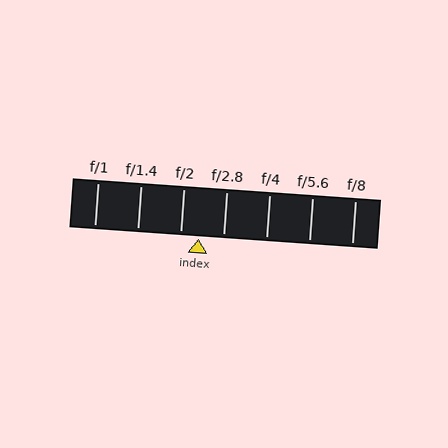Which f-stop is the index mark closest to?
The index mark is closest to f/2.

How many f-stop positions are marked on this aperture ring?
There are 7 f-stop positions marked.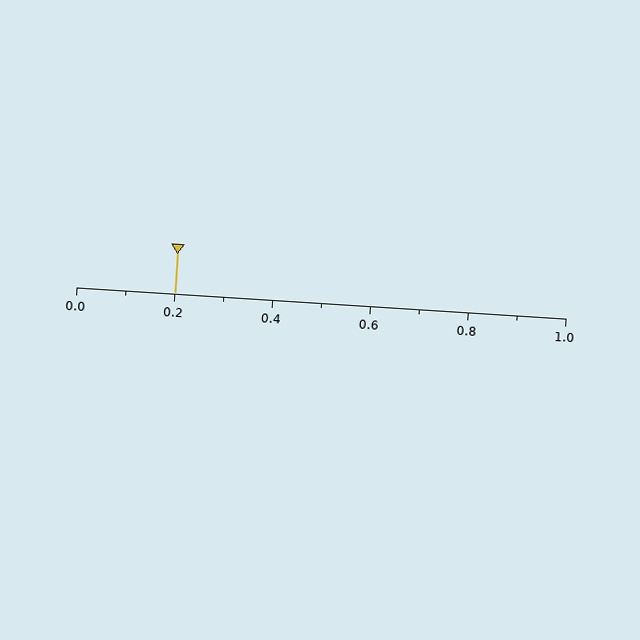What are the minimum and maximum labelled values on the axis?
The axis runs from 0.0 to 1.0.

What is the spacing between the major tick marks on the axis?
The major ticks are spaced 0.2 apart.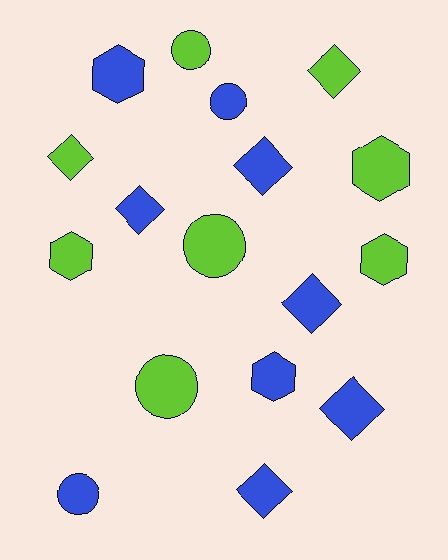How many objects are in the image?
There are 17 objects.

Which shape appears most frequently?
Diamond, with 7 objects.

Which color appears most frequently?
Blue, with 9 objects.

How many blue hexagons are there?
There are 2 blue hexagons.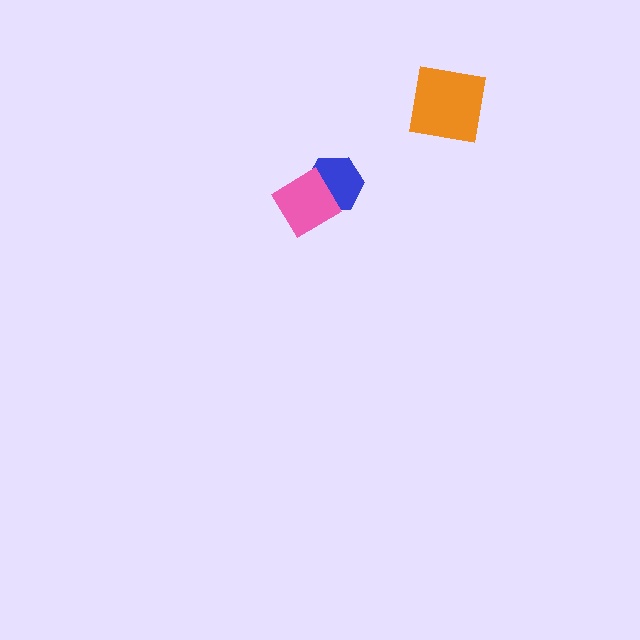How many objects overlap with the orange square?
0 objects overlap with the orange square.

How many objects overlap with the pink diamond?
1 object overlaps with the pink diamond.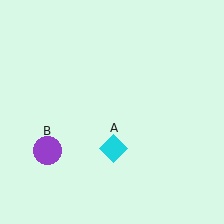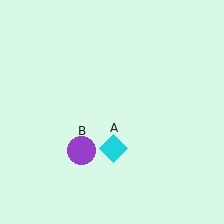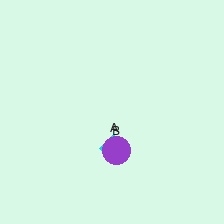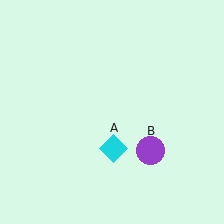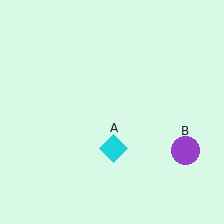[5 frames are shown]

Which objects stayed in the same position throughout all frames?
Cyan diamond (object A) remained stationary.